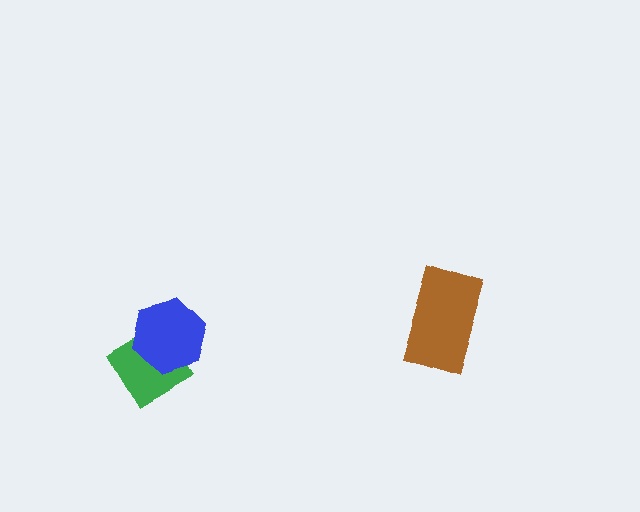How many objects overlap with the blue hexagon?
1 object overlaps with the blue hexagon.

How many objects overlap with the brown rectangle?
0 objects overlap with the brown rectangle.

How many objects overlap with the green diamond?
1 object overlaps with the green diamond.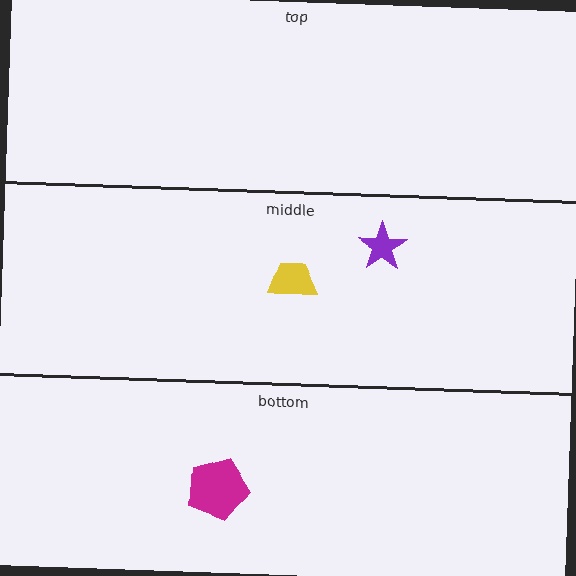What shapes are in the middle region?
The yellow trapezoid, the purple star.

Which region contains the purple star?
The middle region.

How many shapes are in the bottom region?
1.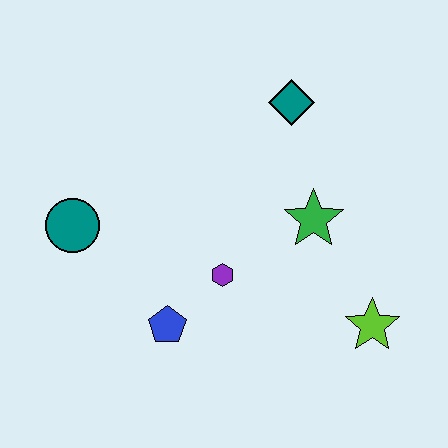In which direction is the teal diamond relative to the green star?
The teal diamond is above the green star.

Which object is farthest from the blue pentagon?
The teal diamond is farthest from the blue pentagon.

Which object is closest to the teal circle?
The blue pentagon is closest to the teal circle.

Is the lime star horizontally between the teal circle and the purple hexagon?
No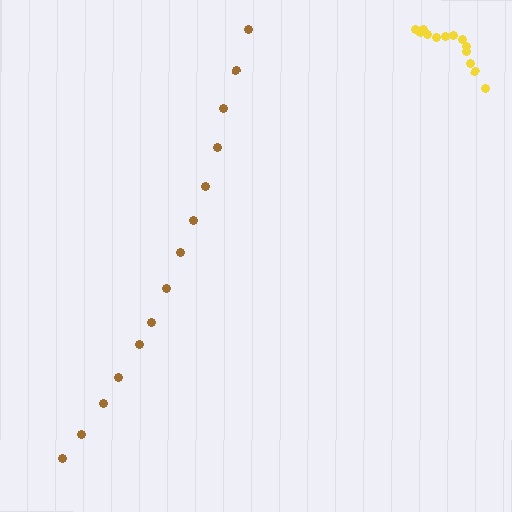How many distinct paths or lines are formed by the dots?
There are 2 distinct paths.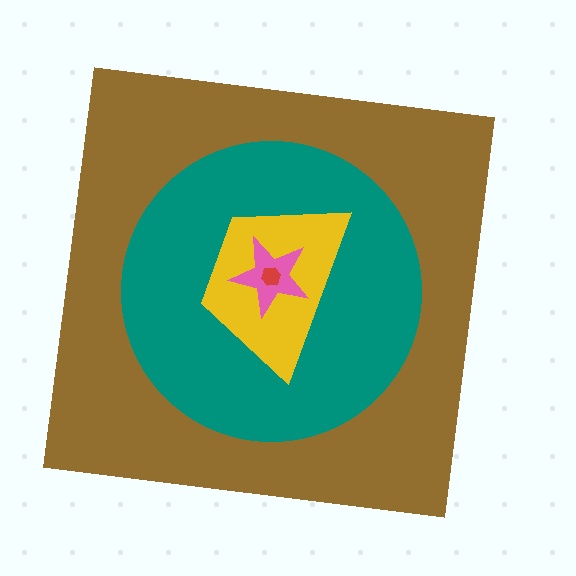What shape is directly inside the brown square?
The teal circle.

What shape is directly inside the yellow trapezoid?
The pink star.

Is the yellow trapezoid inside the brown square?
Yes.